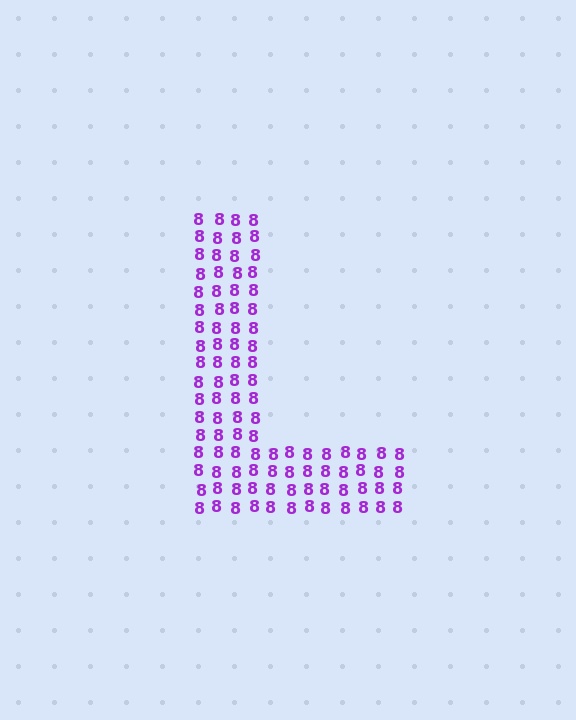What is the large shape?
The large shape is the letter L.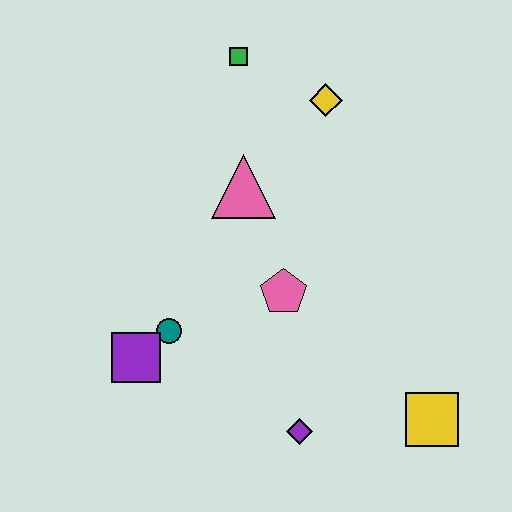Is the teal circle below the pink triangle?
Yes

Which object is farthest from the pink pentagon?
The green square is farthest from the pink pentagon.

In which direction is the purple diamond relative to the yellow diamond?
The purple diamond is below the yellow diamond.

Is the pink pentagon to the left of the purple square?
No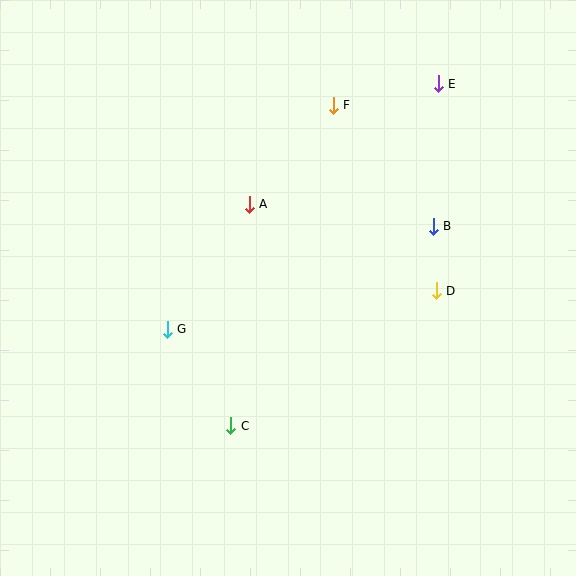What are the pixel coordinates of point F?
Point F is at (333, 105).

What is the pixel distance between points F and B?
The distance between F and B is 157 pixels.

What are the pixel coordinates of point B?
Point B is at (433, 226).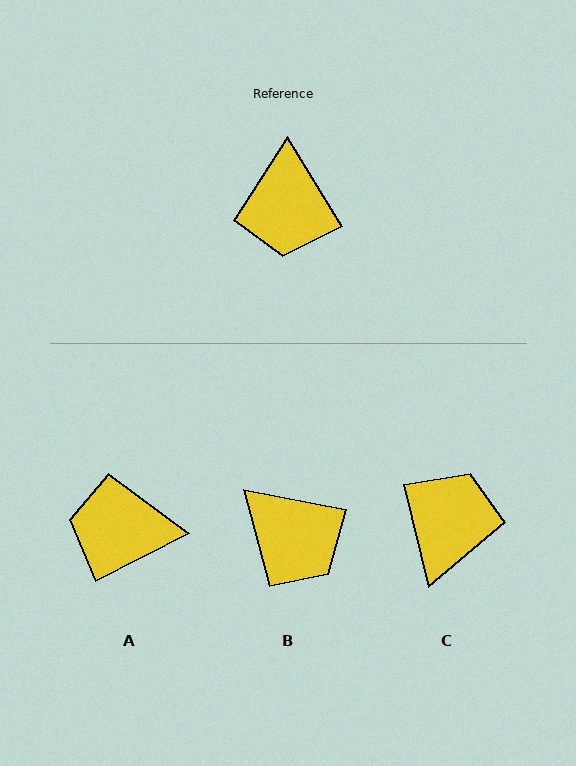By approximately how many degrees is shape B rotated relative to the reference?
Approximately 48 degrees counter-clockwise.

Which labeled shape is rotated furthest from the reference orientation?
C, about 163 degrees away.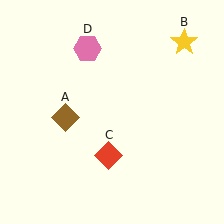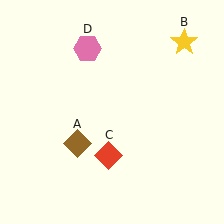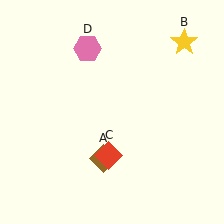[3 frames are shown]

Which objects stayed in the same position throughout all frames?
Yellow star (object B) and red diamond (object C) and pink hexagon (object D) remained stationary.